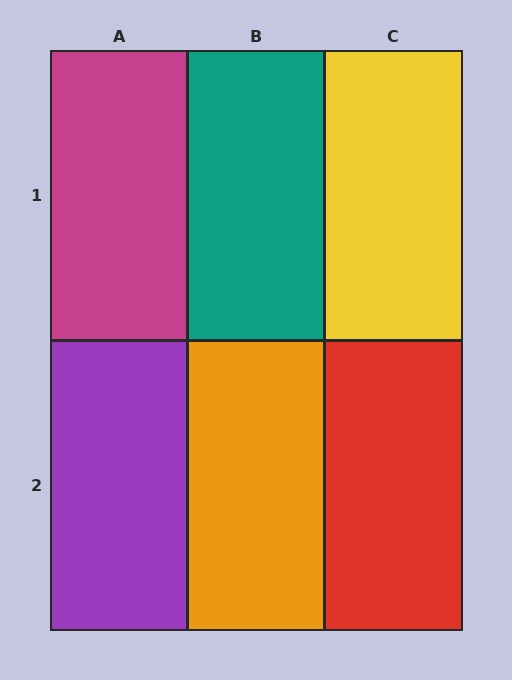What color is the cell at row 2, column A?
Purple.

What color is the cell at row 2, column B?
Orange.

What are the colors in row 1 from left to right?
Magenta, teal, yellow.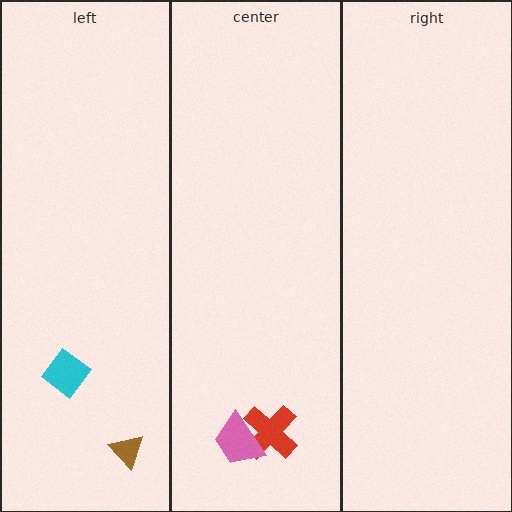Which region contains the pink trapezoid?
The center region.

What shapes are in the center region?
The red cross, the pink trapezoid.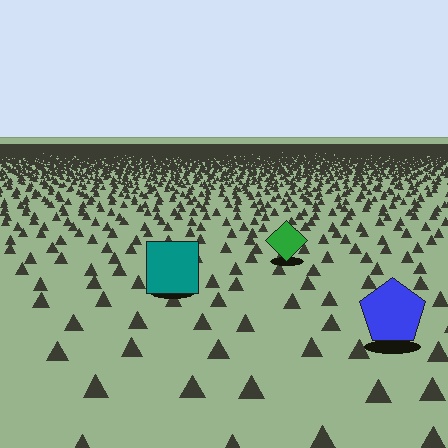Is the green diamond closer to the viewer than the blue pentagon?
No. The blue pentagon is closer — you can tell from the texture gradient: the ground texture is coarser near it.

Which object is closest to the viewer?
The blue pentagon is closest. The texture marks near it are larger and more spread out.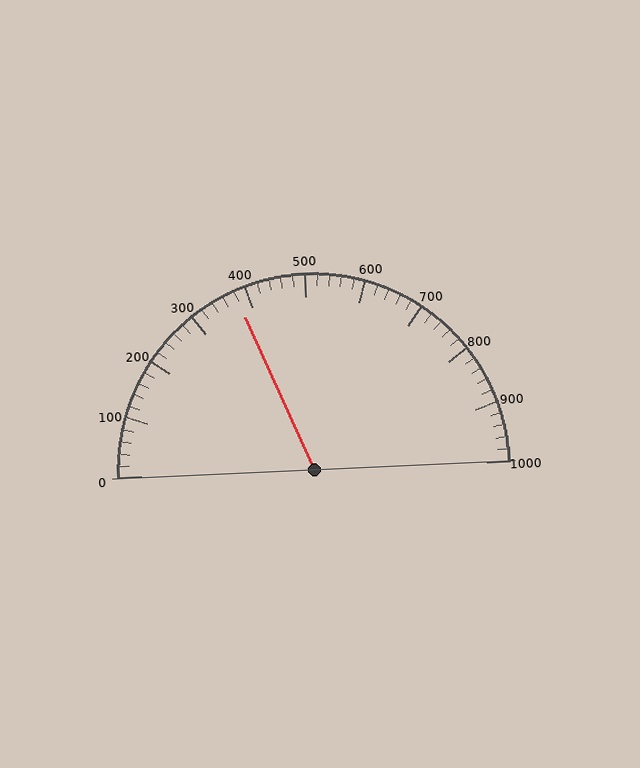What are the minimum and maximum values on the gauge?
The gauge ranges from 0 to 1000.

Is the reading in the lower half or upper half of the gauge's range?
The reading is in the lower half of the range (0 to 1000).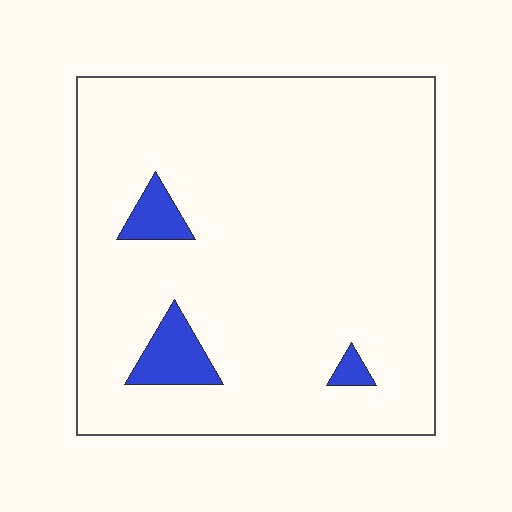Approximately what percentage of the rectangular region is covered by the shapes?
Approximately 5%.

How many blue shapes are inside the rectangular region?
3.